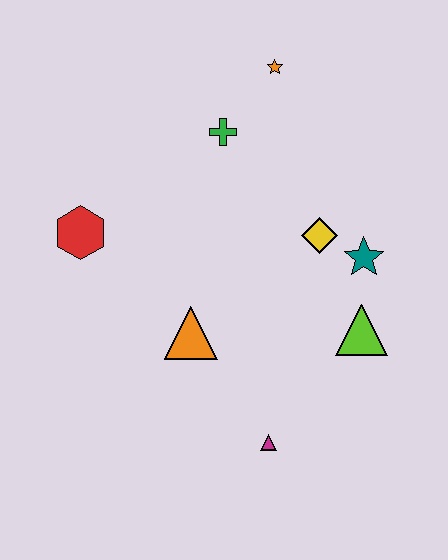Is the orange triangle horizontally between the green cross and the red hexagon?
Yes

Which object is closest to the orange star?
The green cross is closest to the orange star.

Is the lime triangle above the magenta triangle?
Yes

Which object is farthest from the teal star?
The red hexagon is farthest from the teal star.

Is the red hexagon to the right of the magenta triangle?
No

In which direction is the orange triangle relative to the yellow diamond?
The orange triangle is to the left of the yellow diamond.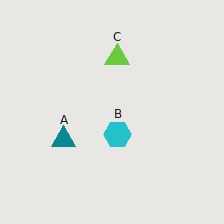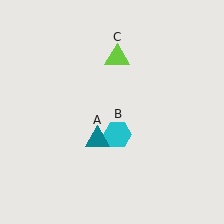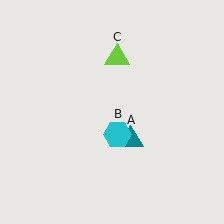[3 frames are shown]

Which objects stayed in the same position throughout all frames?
Cyan hexagon (object B) and lime triangle (object C) remained stationary.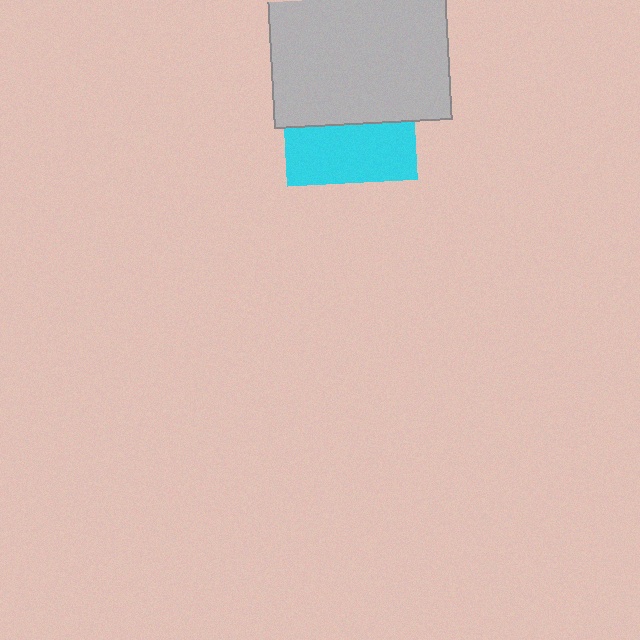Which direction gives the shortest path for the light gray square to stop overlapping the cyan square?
Moving up gives the shortest separation.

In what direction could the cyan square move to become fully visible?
The cyan square could move down. That would shift it out from behind the light gray square entirely.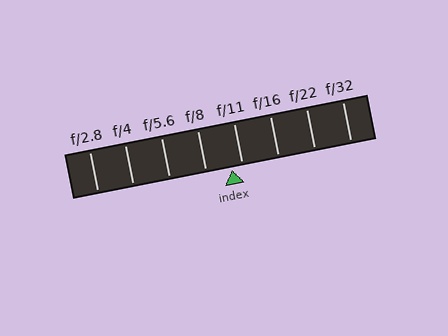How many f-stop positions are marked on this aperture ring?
There are 8 f-stop positions marked.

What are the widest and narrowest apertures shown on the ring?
The widest aperture shown is f/2.8 and the narrowest is f/32.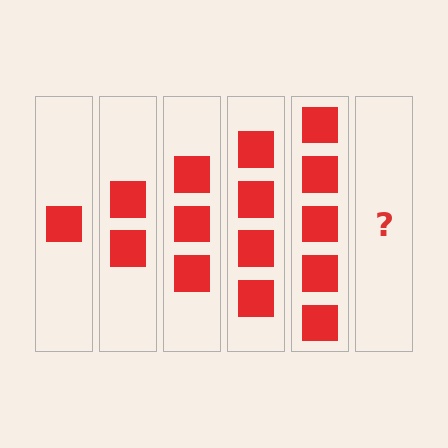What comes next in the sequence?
The next element should be 6 squares.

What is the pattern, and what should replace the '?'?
The pattern is that each step adds one more square. The '?' should be 6 squares.